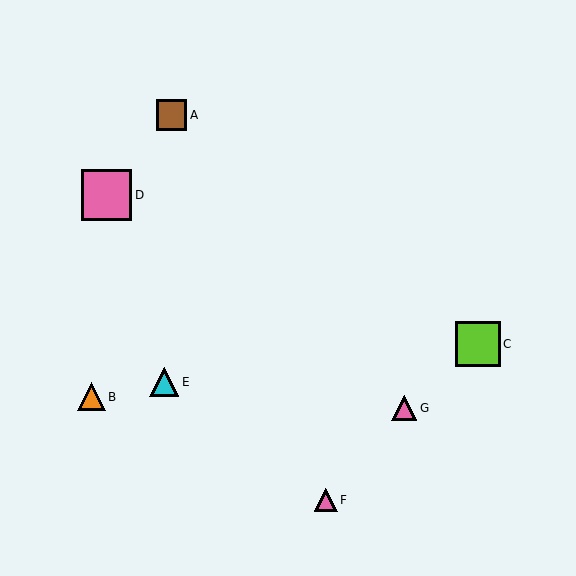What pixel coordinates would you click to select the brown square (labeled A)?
Click at (172, 115) to select the brown square A.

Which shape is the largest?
The pink square (labeled D) is the largest.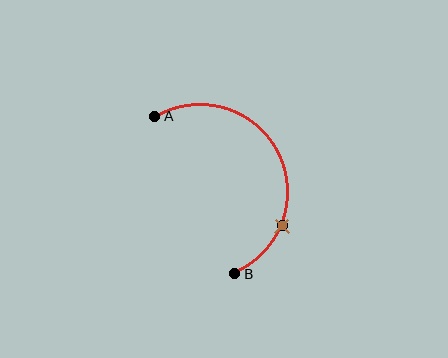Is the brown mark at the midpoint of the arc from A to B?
No. The brown mark lies on the arc but is closer to endpoint B. The arc midpoint would be at the point on the curve equidistant along the arc from both A and B.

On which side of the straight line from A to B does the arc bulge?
The arc bulges to the right of the straight line connecting A and B.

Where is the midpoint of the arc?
The arc midpoint is the point on the curve farthest from the straight line joining A and B. It sits to the right of that line.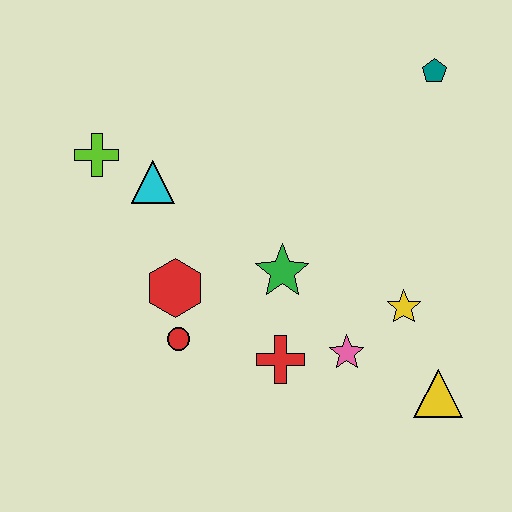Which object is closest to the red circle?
The red hexagon is closest to the red circle.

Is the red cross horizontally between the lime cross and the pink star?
Yes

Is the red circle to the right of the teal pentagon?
No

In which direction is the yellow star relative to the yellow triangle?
The yellow star is above the yellow triangle.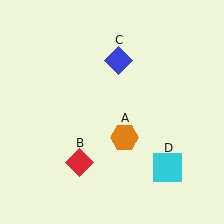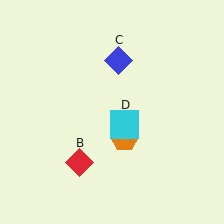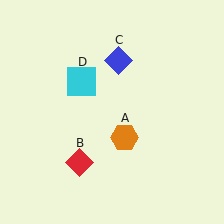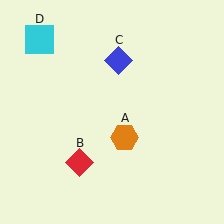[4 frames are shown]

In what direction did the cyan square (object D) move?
The cyan square (object D) moved up and to the left.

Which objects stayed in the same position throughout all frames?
Orange hexagon (object A) and red diamond (object B) and blue diamond (object C) remained stationary.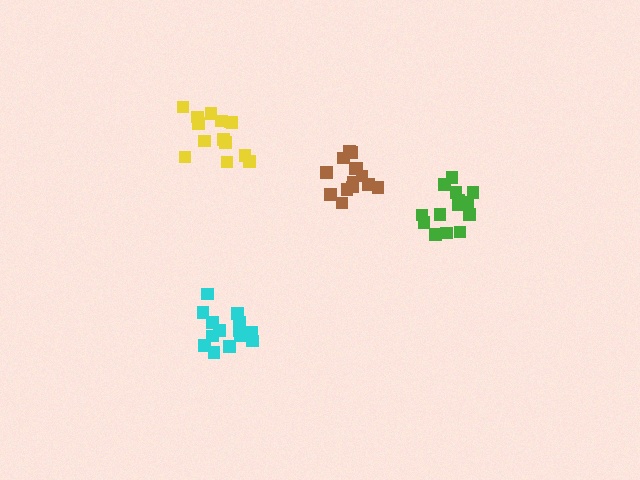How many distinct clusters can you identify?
There are 4 distinct clusters.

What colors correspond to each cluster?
The clusters are colored: green, cyan, yellow, brown.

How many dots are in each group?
Group 1: 14 dots, Group 2: 14 dots, Group 3: 14 dots, Group 4: 14 dots (56 total).